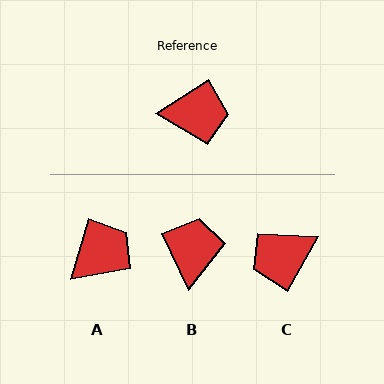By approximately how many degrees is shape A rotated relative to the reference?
Approximately 41 degrees counter-clockwise.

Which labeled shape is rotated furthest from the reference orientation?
C, about 153 degrees away.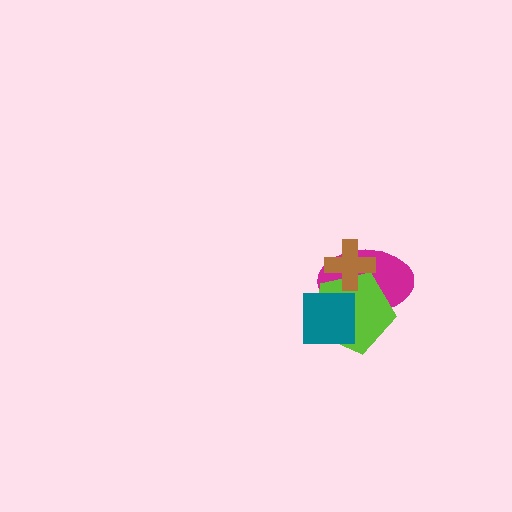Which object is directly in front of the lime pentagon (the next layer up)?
The brown cross is directly in front of the lime pentagon.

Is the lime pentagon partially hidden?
Yes, it is partially covered by another shape.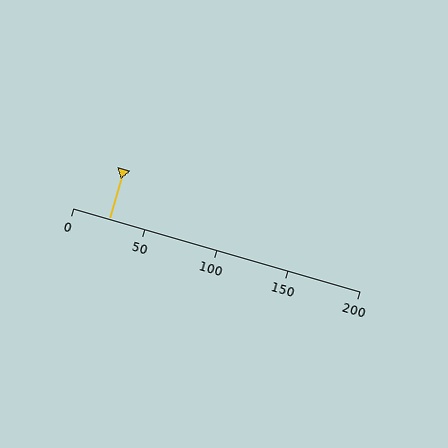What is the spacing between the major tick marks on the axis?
The major ticks are spaced 50 apart.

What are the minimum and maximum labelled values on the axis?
The axis runs from 0 to 200.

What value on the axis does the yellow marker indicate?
The marker indicates approximately 25.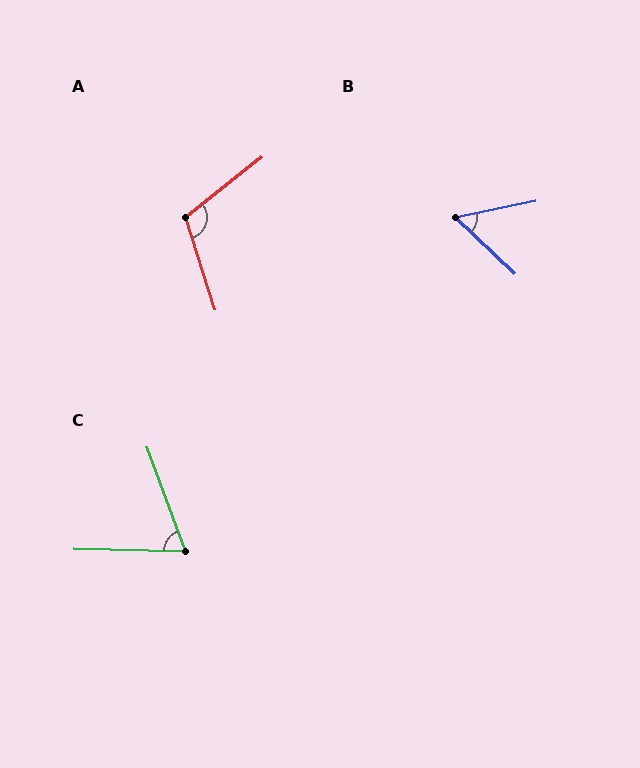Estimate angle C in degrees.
Approximately 68 degrees.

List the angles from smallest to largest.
B (55°), C (68°), A (111°).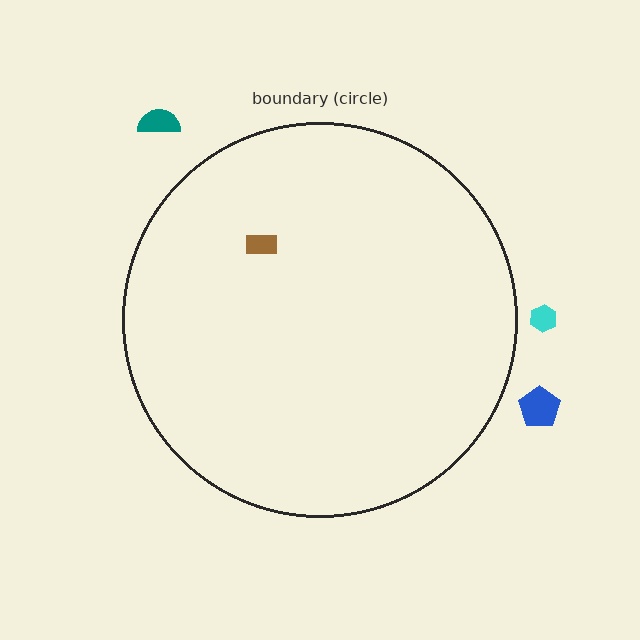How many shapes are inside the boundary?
1 inside, 3 outside.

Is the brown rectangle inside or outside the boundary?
Inside.